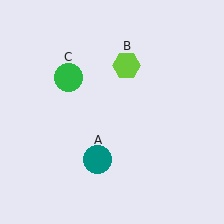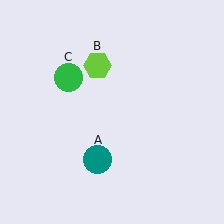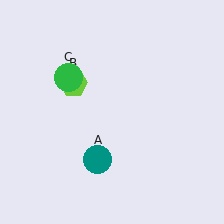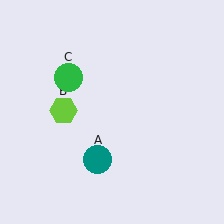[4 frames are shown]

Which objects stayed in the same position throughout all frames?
Teal circle (object A) and green circle (object C) remained stationary.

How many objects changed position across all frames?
1 object changed position: lime hexagon (object B).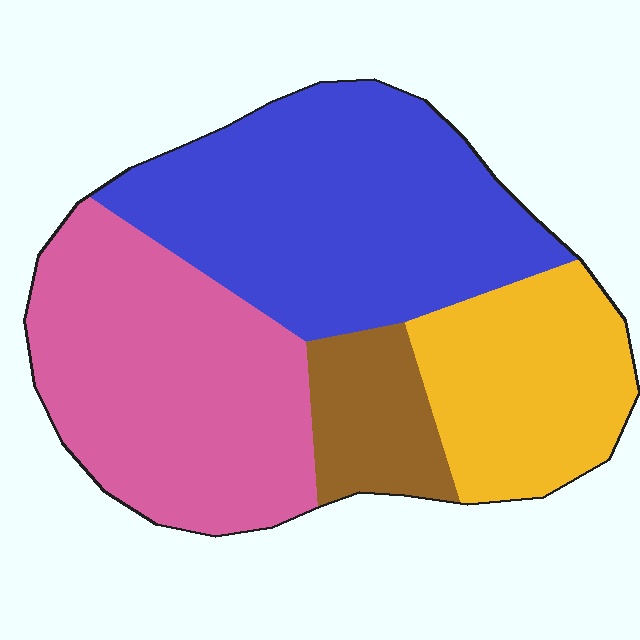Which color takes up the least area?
Brown, at roughly 10%.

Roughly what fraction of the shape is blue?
Blue takes up about three eighths (3/8) of the shape.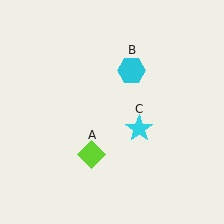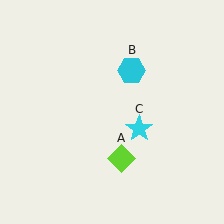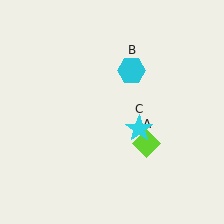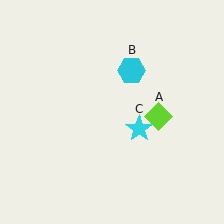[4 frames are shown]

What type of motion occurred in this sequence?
The lime diamond (object A) rotated counterclockwise around the center of the scene.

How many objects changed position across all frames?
1 object changed position: lime diamond (object A).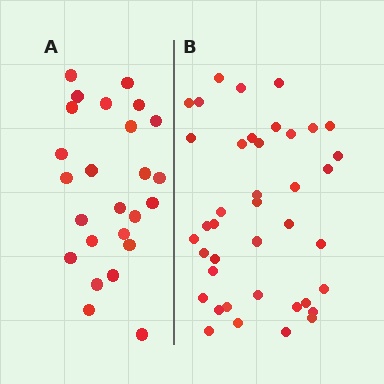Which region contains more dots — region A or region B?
Region B (the right region) has more dots.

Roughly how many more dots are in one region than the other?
Region B has approximately 15 more dots than region A.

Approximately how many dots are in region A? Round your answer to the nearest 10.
About 20 dots. (The exact count is 25, which rounds to 20.)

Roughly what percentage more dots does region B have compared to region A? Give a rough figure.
About 60% more.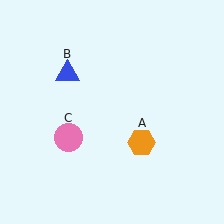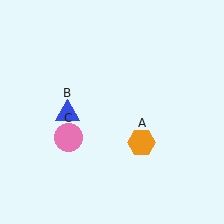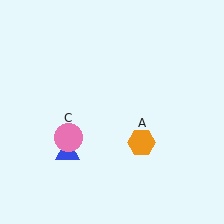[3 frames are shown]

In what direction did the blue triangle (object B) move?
The blue triangle (object B) moved down.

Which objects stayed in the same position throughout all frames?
Orange hexagon (object A) and pink circle (object C) remained stationary.